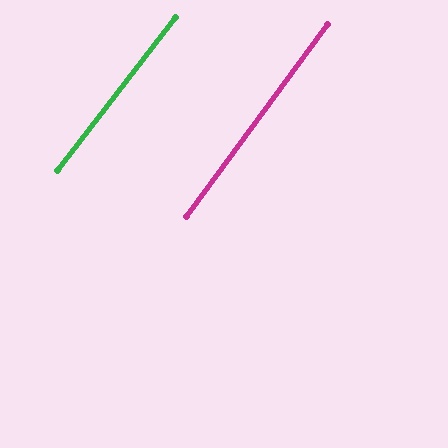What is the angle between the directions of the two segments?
Approximately 1 degree.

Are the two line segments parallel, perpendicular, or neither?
Parallel — their directions differ by only 1.0°.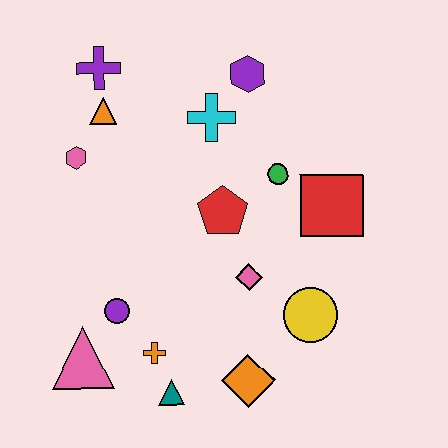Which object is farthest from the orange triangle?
The orange diamond is farthest from the orange triangle.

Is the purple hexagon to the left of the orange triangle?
No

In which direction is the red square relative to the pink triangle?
The red square is to the right of the pink triangle.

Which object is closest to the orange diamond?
The teal triangle is closest to the orange diamond.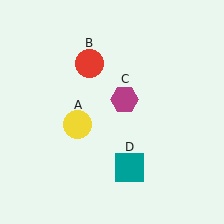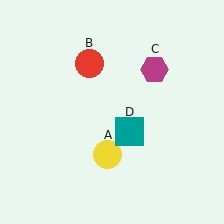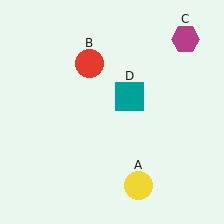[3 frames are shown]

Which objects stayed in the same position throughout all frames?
Red circle (object B) remained stationary.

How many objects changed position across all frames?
3 objects changed position: yellow circle (object A), magenta hexagon (object C), teal square (object D).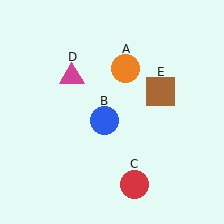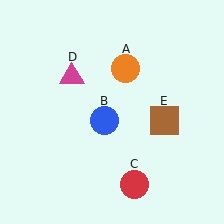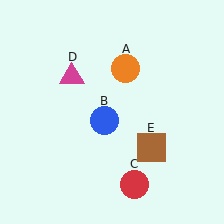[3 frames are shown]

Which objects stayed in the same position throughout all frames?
Orange circle (object A) and blue circle (object B) and red circle (object C) and magenta triangle (object D) remained stationary.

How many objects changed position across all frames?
1 object changed position: brown square (object E).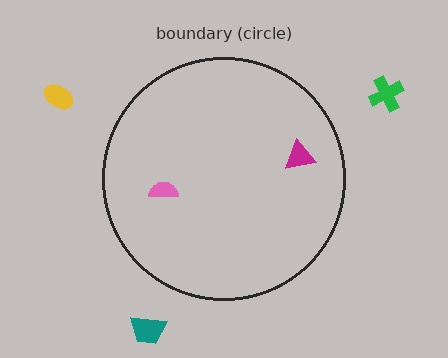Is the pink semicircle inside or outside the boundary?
Inside.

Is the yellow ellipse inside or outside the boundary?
Outside.